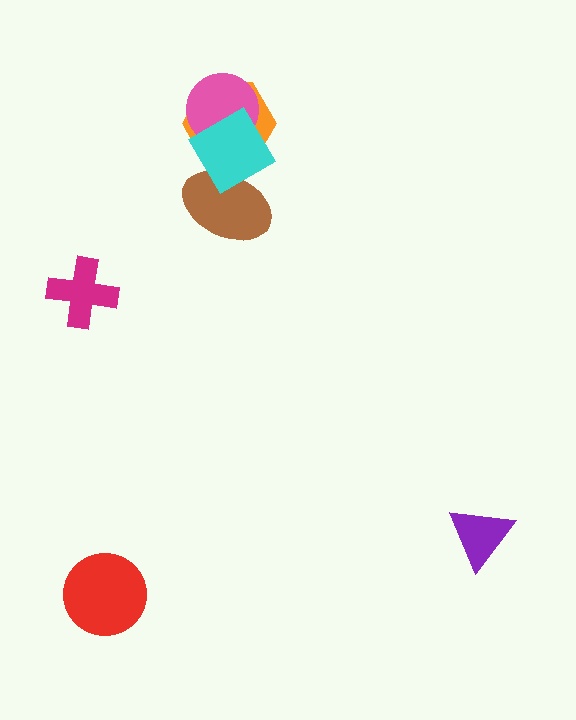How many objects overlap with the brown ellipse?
2 objects overlap with the brown ellipse.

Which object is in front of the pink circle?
The cyan diamond is in front of the pink circle.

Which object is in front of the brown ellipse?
The cyan diamond is in front of the brown ellipse.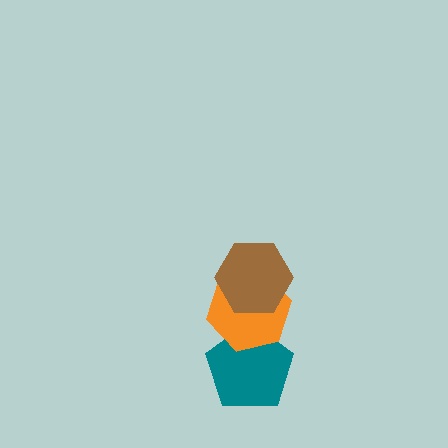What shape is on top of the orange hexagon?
The brown hexagon is on top of the orange hexagon.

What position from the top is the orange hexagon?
The orange hexagon is 2nd from the top.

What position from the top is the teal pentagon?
The teal pentagon is 3rd from the top.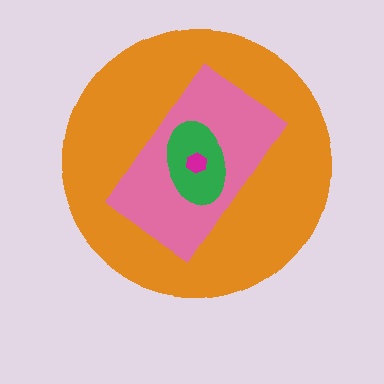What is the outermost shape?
The orange circle.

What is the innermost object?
The magenta hexagon.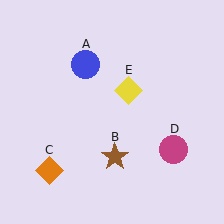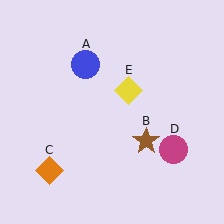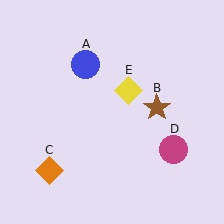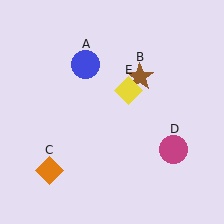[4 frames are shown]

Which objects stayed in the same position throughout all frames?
Blue circle (object A) and orange diamond (object C) and magenta circle (object D) and yellow diamond (object E) remained stationary.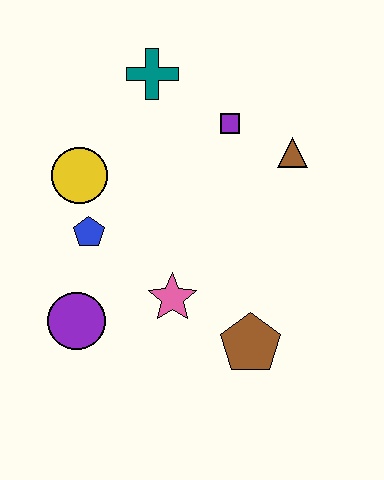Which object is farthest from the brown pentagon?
The teal cross is farthest from the brown pentagon.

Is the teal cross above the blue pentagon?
Yes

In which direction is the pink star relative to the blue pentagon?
The pink star is to the right of the blue pentagon.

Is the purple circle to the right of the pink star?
No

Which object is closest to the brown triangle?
The purple square is closest to the brown triangle.